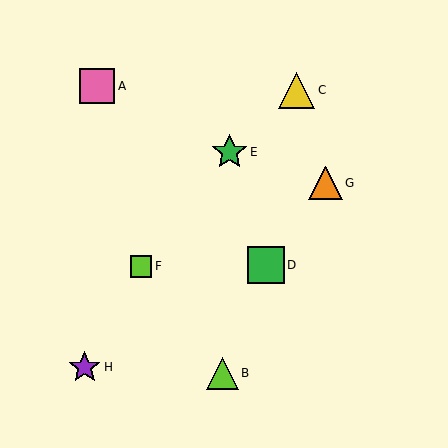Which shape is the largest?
The green square (labeled D) is the largest.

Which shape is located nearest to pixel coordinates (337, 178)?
The orange triangle (labeled G) at (326, 183) is nearest to that location.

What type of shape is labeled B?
Shape B is a lime triangle.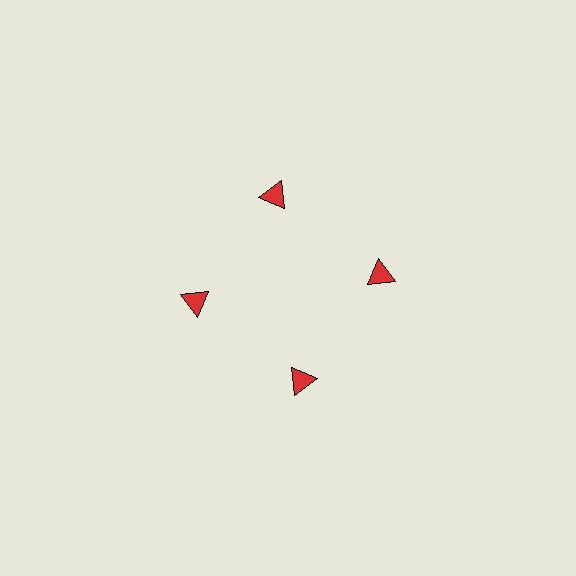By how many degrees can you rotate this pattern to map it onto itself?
The pattern maps onto itself every 90 degrees of rotation.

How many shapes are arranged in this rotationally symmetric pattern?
There are 4 shapes, arranged in 4 groups of 1.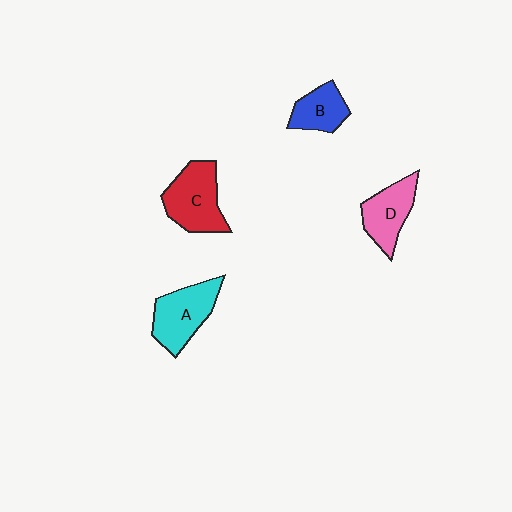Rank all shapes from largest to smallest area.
From largest to smallest: C (red), A (cyan), D (pink), B (blue).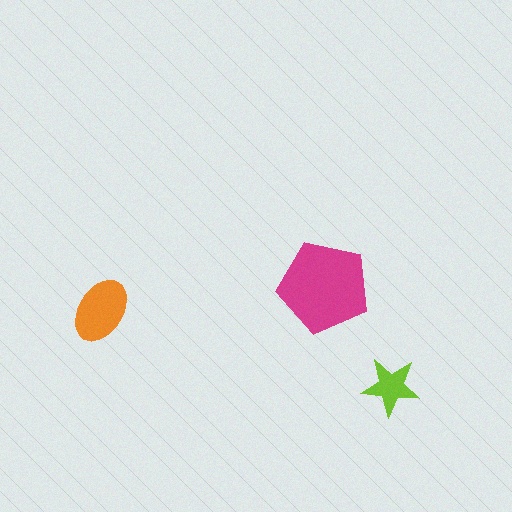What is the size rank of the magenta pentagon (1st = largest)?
1st.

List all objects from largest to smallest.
The magenta pentagon, the orange ellipse, the lime star.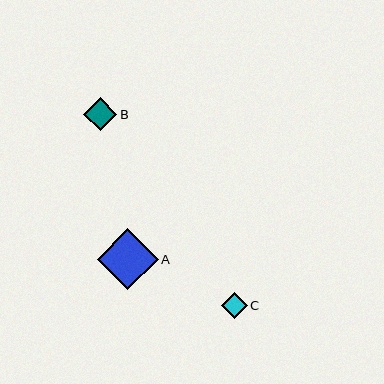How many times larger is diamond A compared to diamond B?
Diamond A is approximately 1.9 times the size of diamond B.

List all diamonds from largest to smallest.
From largest to smallest: A, B, C.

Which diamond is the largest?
Diamond A is the largest with a size of approximately 61 pixels.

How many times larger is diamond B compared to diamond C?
Diamond B is approximately 1.3 times the size of diamond C.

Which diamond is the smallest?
Diamond C is the smallest with a size of approximately 26 pixels.